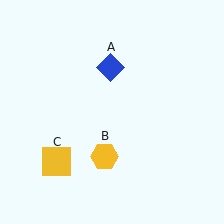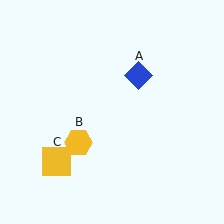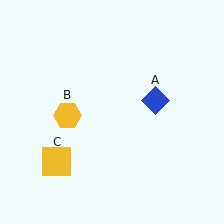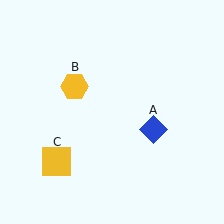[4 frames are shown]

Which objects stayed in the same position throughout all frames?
Yellow square (object C) remained stationary.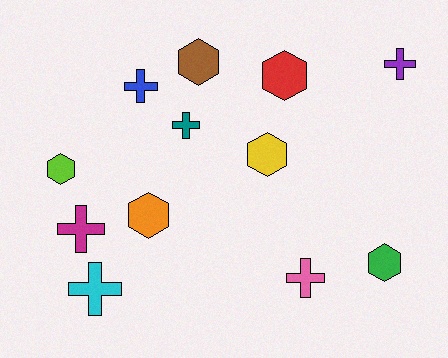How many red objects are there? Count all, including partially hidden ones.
There is 1 red object.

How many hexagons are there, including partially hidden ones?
There are 6 hexagons.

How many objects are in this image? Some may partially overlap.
There are 12 objects.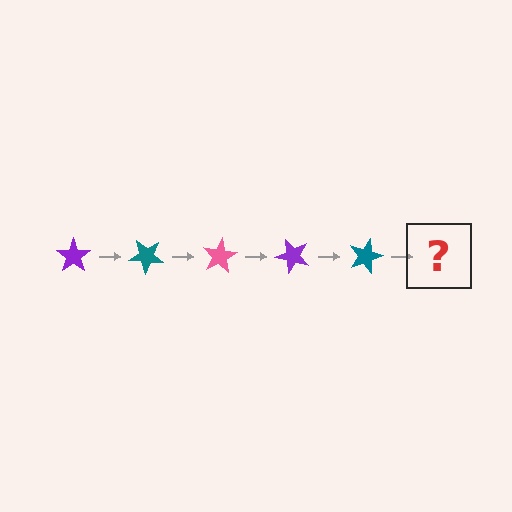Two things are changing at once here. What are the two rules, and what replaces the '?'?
The two rules are that it rotates 40 degrees each step and the color cycles through purple, teal, and pink. The '?' should be a pink star, rotated 200 degrees from the start.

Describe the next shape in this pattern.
It should be a pink star, rotated 200 degrees from the start.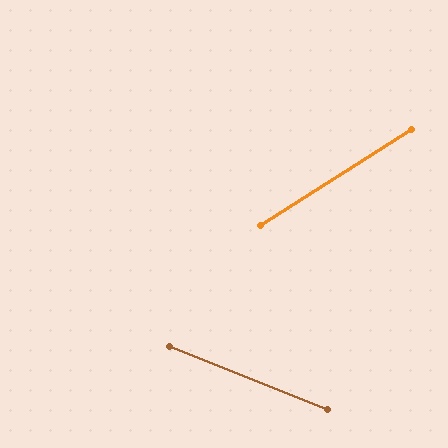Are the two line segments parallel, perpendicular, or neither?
Neither parallel nor perpendicular — they differ by about 54°.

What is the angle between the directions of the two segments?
Approximately 54 degrees.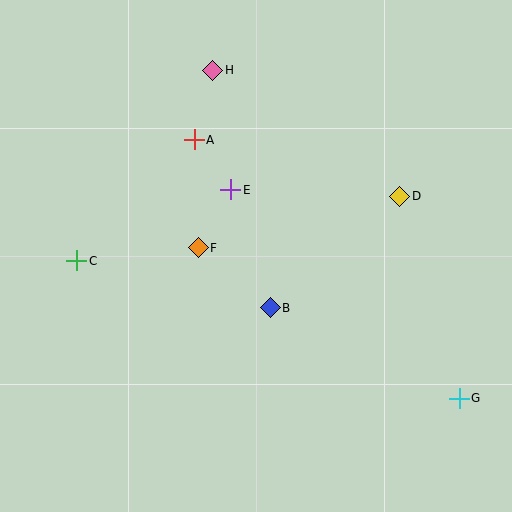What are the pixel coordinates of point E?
Point E is at (231, 190).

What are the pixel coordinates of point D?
Point D is at (400, 196).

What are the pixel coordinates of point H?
Point H is at (213, 70).